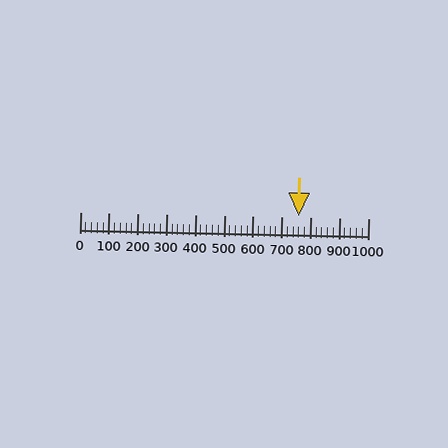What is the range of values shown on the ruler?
The ruler shows values from 0 to 1000.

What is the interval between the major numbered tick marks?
The major tick marks are spaced 100 units apart.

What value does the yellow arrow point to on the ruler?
The yellow arrow points to approximately 760.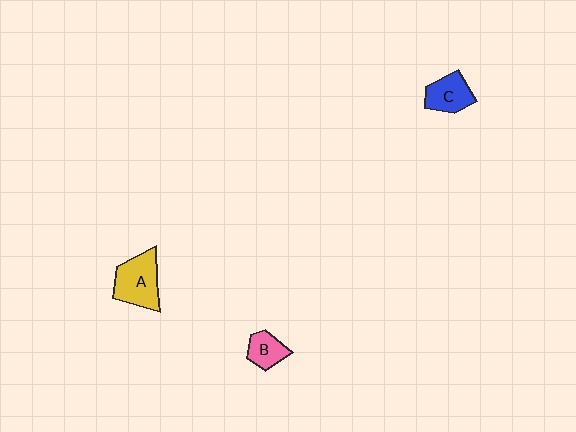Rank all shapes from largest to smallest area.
From largest to smallest: A (yellow), C (blue), B (pink).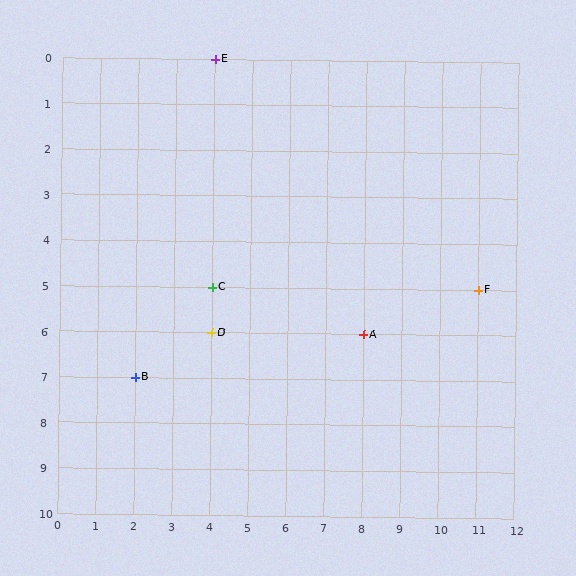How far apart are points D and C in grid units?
Points D and C are 1 row apart.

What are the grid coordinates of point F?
Point F is at grid coordinates (11, 5).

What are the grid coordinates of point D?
Point D is at grid coordinates (4, 6).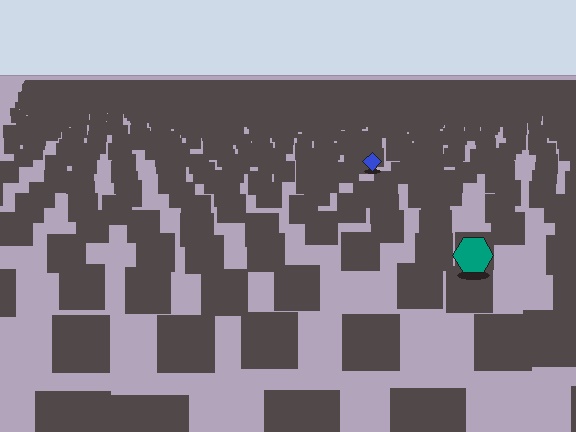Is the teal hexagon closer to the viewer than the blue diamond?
Yes. The teal hexagon is closer — you can tell from the texture gradient: the ground texture is coarser near it.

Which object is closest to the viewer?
The teal hexagon is closest. The texture marks near it are larger and more spread out.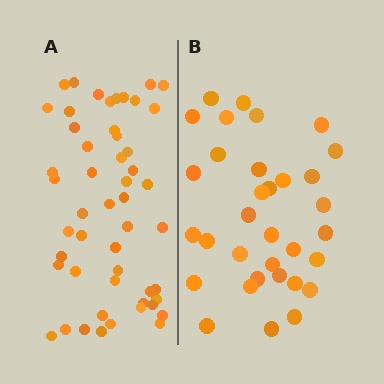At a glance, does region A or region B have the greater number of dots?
Region A (the left region) has more dots.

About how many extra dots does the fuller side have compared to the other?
Region A has approximately 20 more dots than region B.